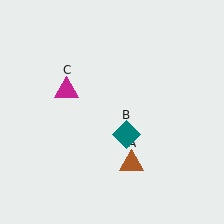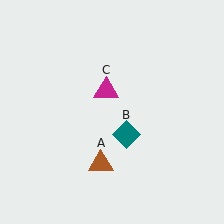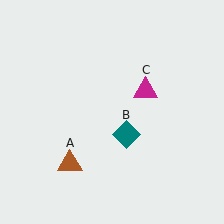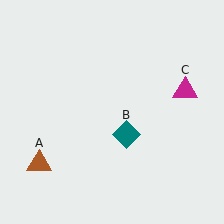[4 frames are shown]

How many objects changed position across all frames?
2 objects changed position: brown triangle (object A), magenta triangle (object C).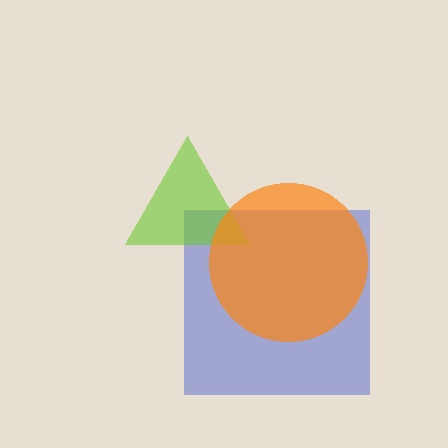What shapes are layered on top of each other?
The layered shapes are: a blue square, a lime triangle, an orange circle.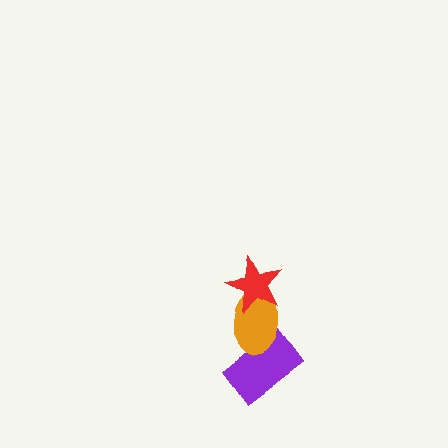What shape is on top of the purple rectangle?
The orange ellipse is on top of the purple rectangle.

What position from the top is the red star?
The red star is 1st from the top.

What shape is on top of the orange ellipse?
The red star is on top of the orange ellipse.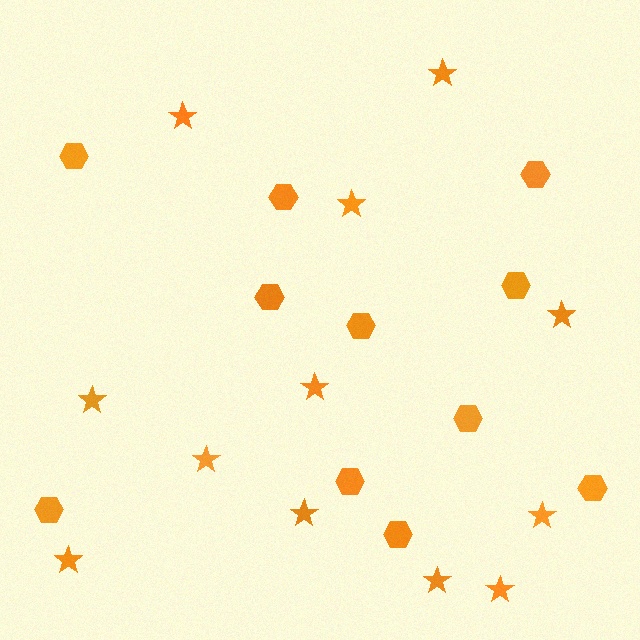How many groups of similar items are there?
There are 2 groups: one group of hexagons (11) and one group of stars (12).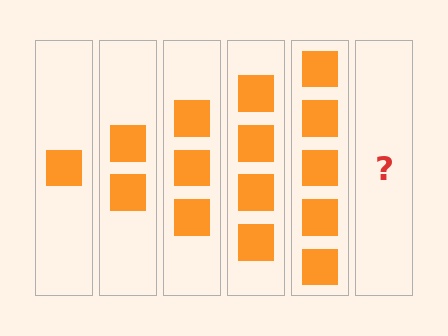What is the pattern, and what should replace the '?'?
The pattern is that each step adds one more square. The '?' should be 6 squares.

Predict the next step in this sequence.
The next step is 6 squares.